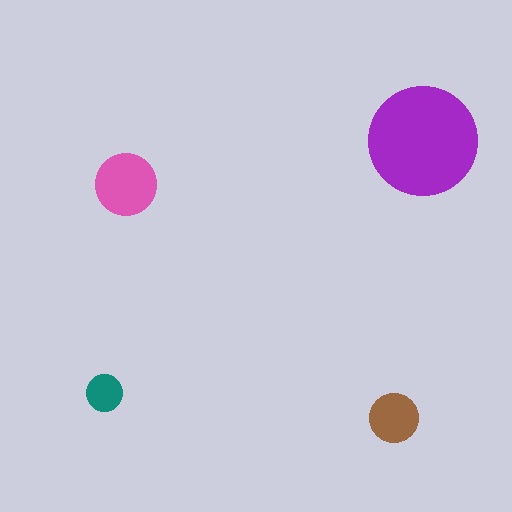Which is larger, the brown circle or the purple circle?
The purple one.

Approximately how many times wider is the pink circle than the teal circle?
About 1.5 times wider.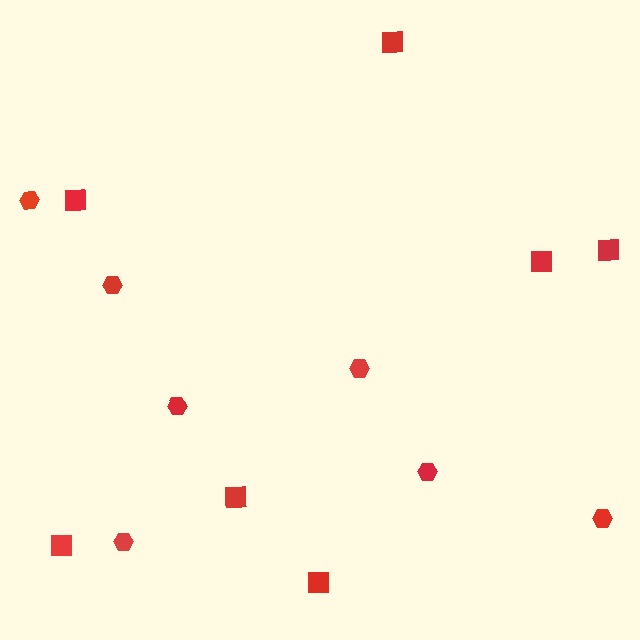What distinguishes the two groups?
There are 2 groups: one group of squares (7) and one group of hexagons (7).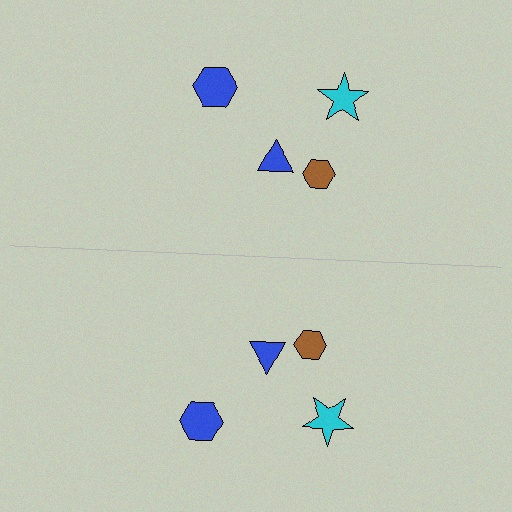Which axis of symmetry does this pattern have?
The pattern has a horizontal axis of symmetry running through the center of the image.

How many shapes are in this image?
There are 8 shapes in this image.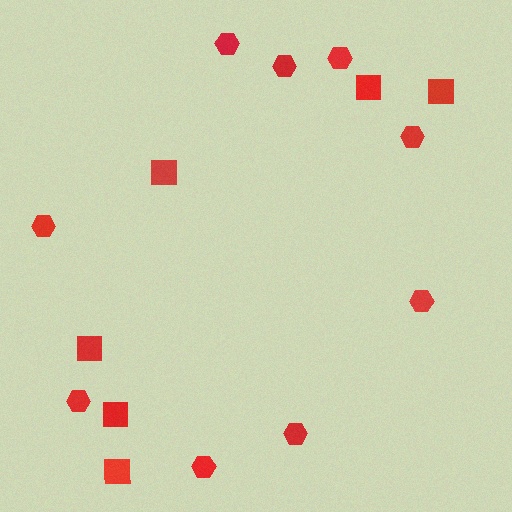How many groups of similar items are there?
There are 2 groups: one group of hexagons (9) and one group of squares (6).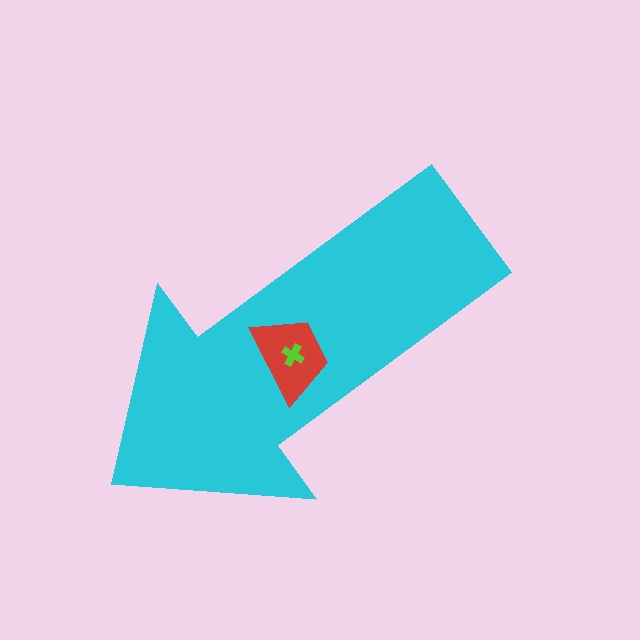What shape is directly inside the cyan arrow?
The red trapezoid.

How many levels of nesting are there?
3.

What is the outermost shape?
The cyan arrow.